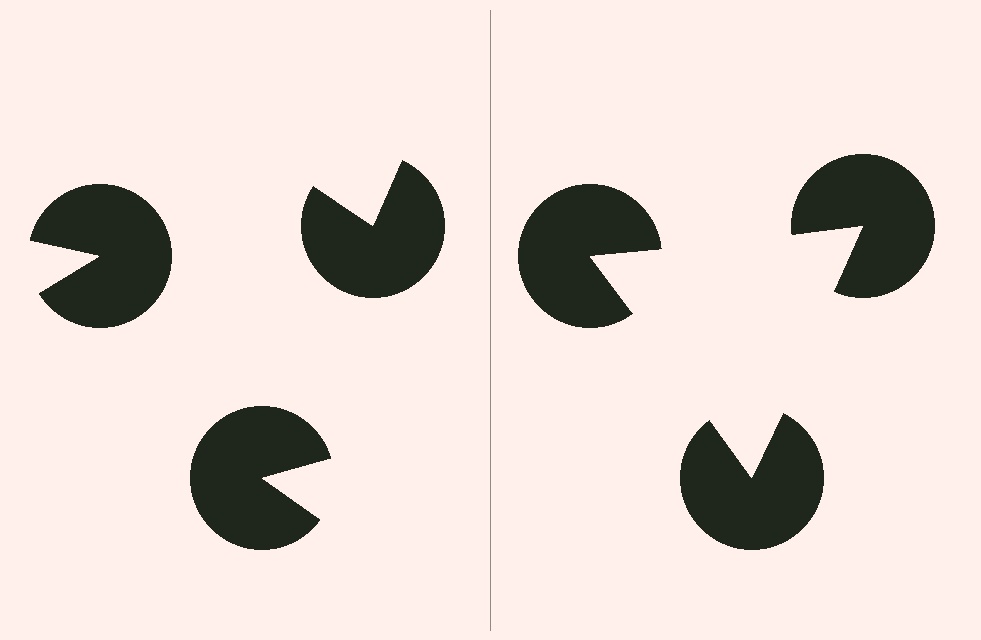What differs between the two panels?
The pac-man discs are positioned identically on both sides; only the wedge orientations differ. On the right they align to a triangle; on the left they are misaligned.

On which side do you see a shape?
An illusory triangle appears on the right side. On the left side the wedge cuts are rotated, so no coherent shape forms.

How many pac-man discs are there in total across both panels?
6 — 3 on each side.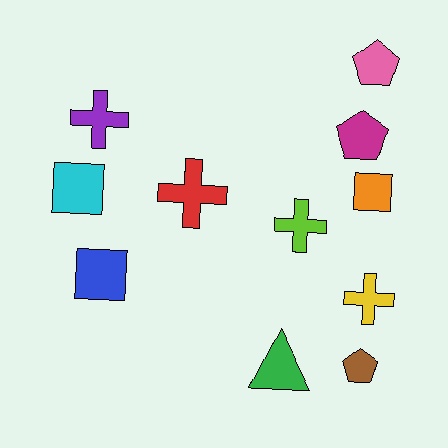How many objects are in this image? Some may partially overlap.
There are 11 objects.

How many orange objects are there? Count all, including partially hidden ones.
There is 1 orange object.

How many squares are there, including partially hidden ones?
There are 3 squares.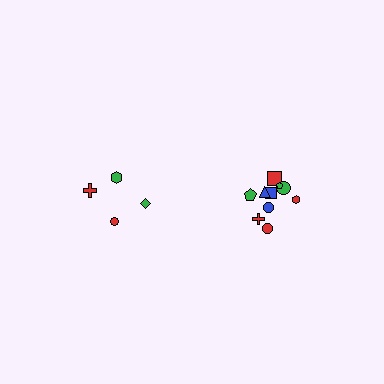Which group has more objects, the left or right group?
The right group.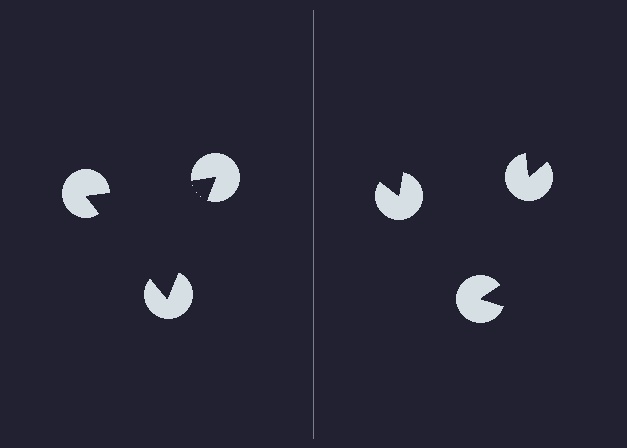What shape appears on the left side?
An illusory triangle.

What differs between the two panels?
The pac-man discs are positioned identically on both sides; only the wedge orientations differ. On the left they align to a triangle; on the right they are misaligned.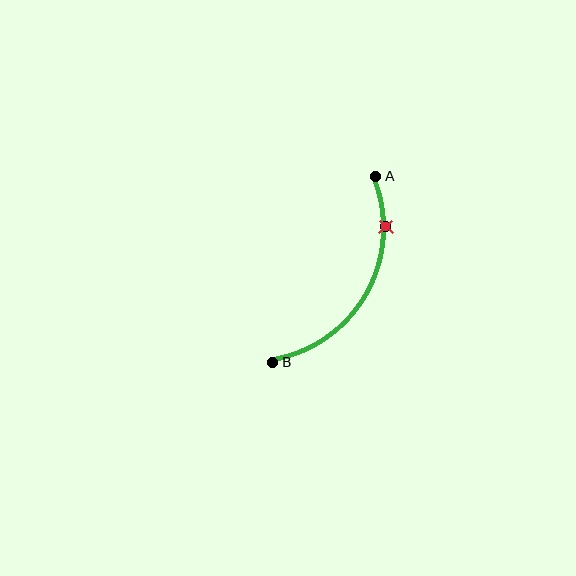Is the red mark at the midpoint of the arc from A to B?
No. The red mark lies on the arc but is closer to endpoint A. The arc midpoint would be at the point on the curve equidistant along the arc from both A and B.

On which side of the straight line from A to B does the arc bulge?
The arc bulges to the right of the straight line connecting A and B.